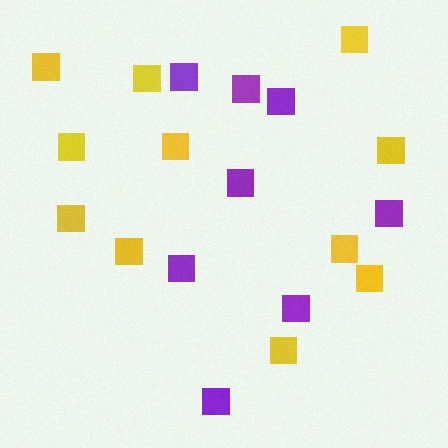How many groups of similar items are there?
There are 2 groups: one group of yellow squares (11) and one group of purple squares (8).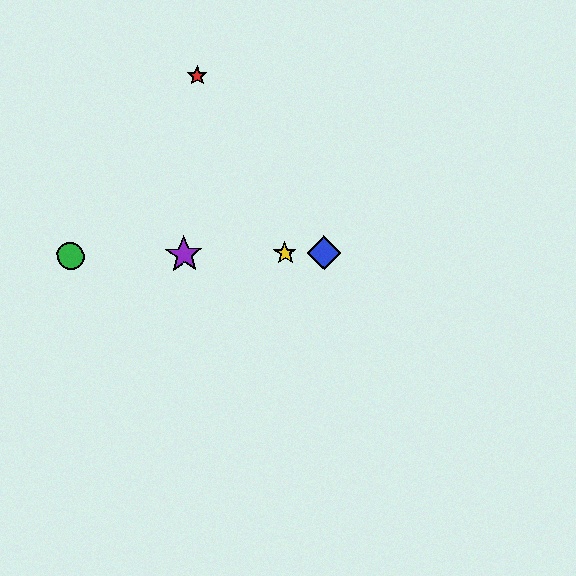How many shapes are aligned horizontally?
4 shapes (the blue diamond, the green circle, the yellow star, the purple star) are aligned horizontally.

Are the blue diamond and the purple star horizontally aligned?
Yes, both are at y≈253.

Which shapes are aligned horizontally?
The blue diamond, the green circle, the yellow star, the purple star are aligned horizontally.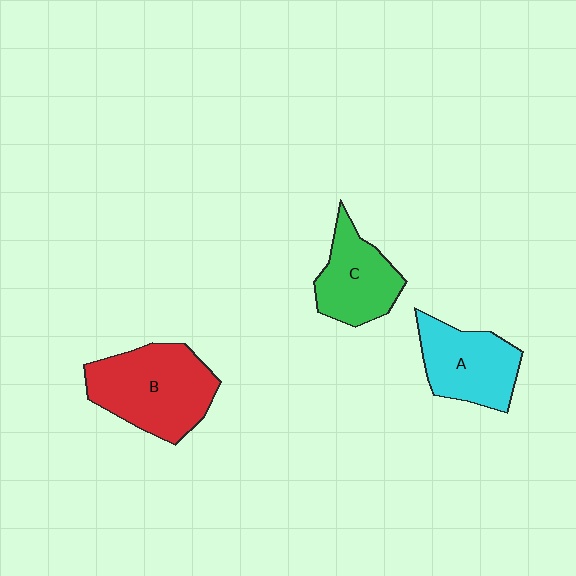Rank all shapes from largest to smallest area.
From largest to smallest: B (red), A (cyan), C (green).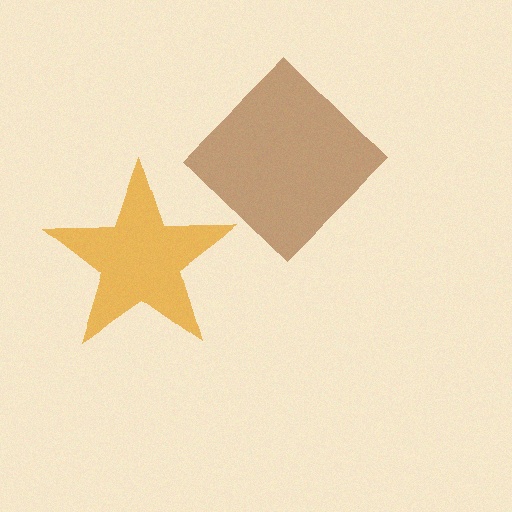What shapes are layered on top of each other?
The layered shapes are: an orange star, a brown diamond.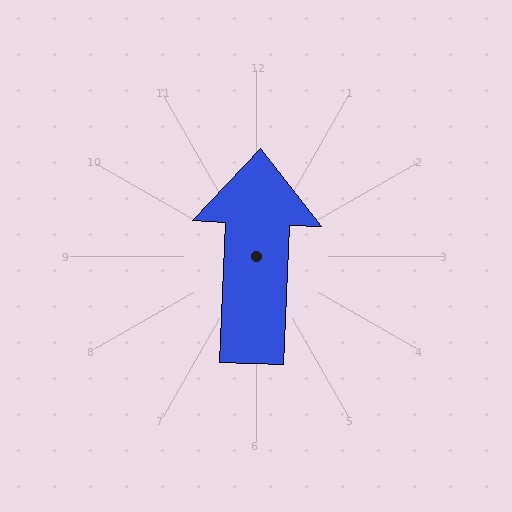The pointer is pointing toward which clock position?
Roughly 12 o'clock.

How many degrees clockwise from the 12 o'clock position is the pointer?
Approximately 2 degrees.